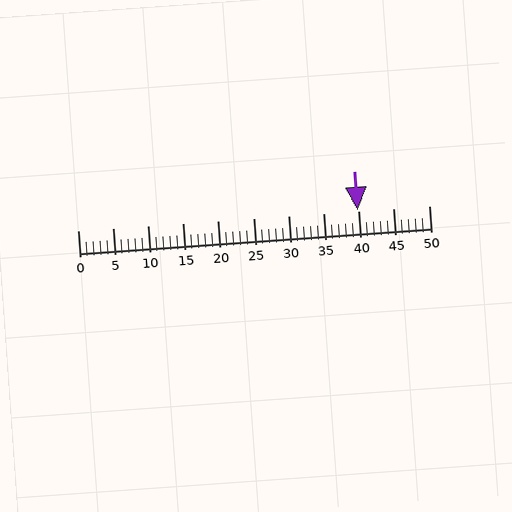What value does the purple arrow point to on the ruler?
The purple arrow points to approximately 40.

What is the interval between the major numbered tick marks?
The major tick marks are spaced 5 units apart.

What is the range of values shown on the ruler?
The ruler shows values from 0 to 50.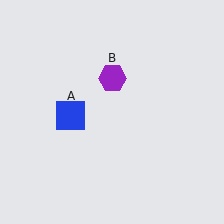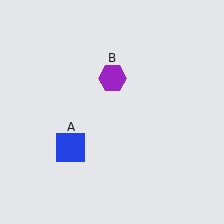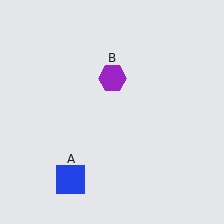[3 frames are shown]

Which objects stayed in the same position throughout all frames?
Purple hexagon (object B) remained stationary.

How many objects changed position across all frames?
1 object changed position: blue square (object A).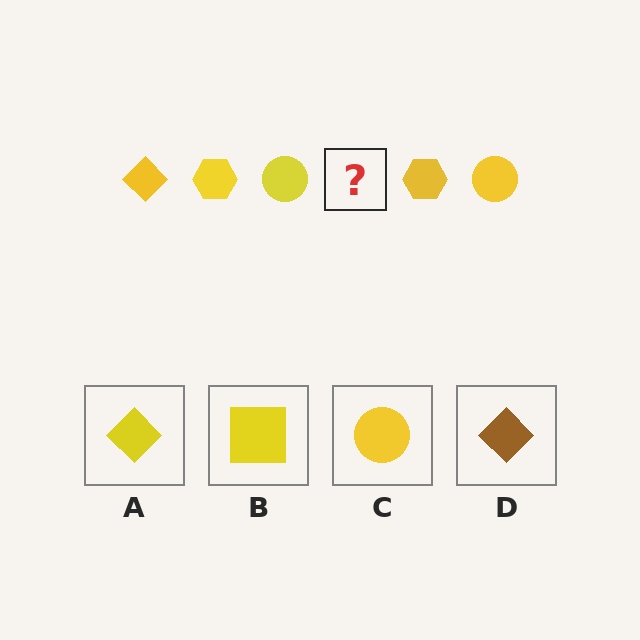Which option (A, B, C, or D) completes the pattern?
A.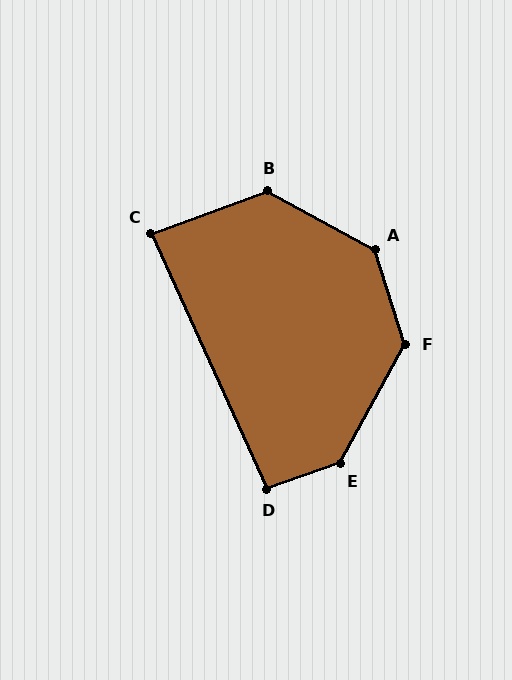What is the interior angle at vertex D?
Approximately 95 degrees (obtuse).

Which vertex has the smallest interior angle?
C, at approximately 86 degrees.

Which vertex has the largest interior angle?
E, at approximately 138 degrees.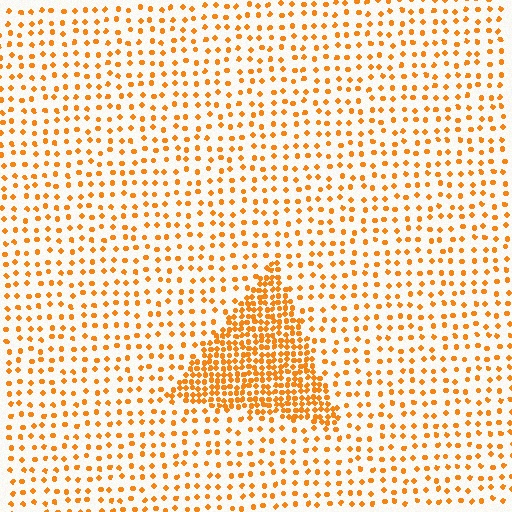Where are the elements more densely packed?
The elements are more densely packed inside the triangle boundary.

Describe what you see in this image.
The image contains small orange elements arranged at two different densities. A triangle-shaped region is visible where the elements are more densely packed than the surrounding area.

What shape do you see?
I see a triangle.